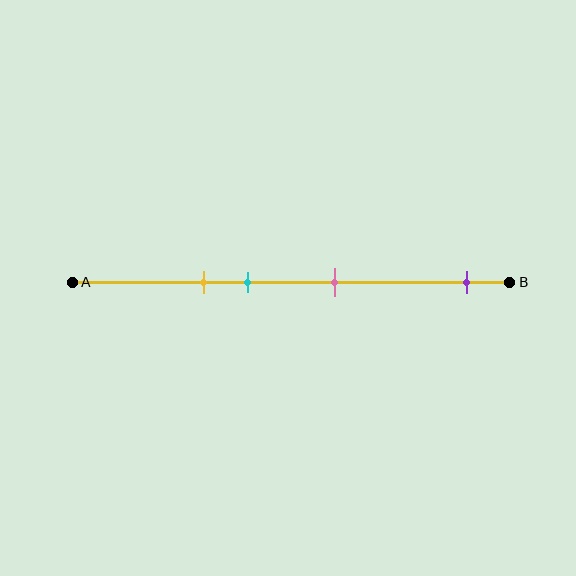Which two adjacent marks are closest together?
The yellow and cyan marks are the closest adjacent pair.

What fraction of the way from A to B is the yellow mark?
The yellow mark is approximately 30% (0.3) of the way from A to B.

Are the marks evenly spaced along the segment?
No, the marks are not evenly spaced.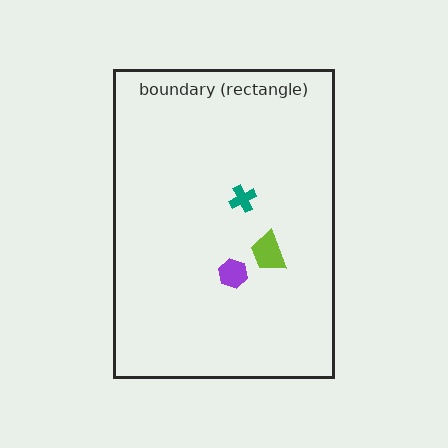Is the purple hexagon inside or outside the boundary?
Inside.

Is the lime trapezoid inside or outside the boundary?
Inside.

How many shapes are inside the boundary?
3 inside, 0 outside.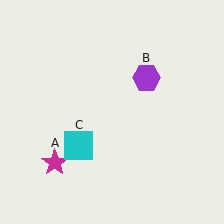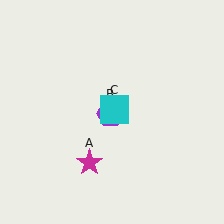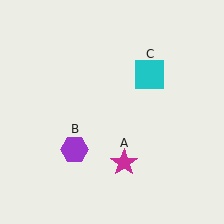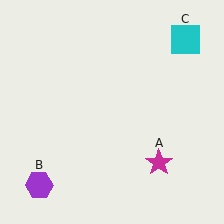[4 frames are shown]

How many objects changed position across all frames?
3 objects changed position: magenta star (object A), purple hexagon (object B), cyan square (object C).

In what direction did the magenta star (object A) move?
The magenta star (object A) moved right.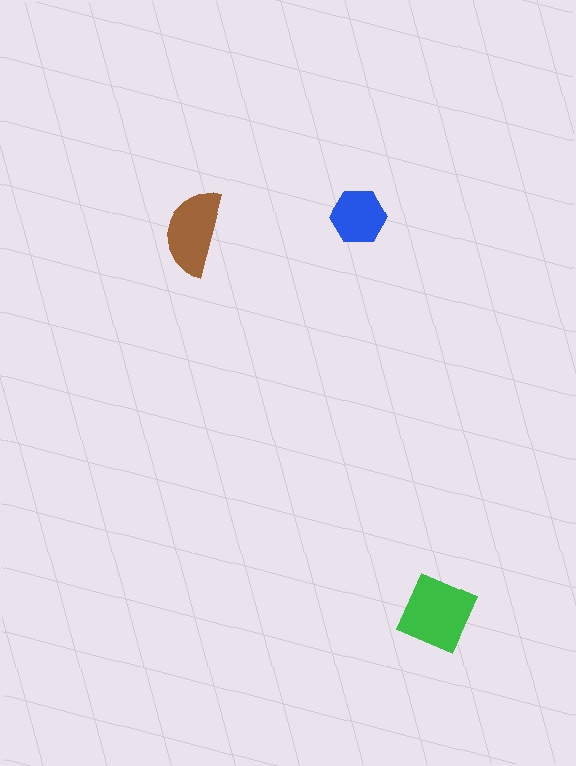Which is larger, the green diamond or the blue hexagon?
The green diamond.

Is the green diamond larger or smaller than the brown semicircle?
Larger.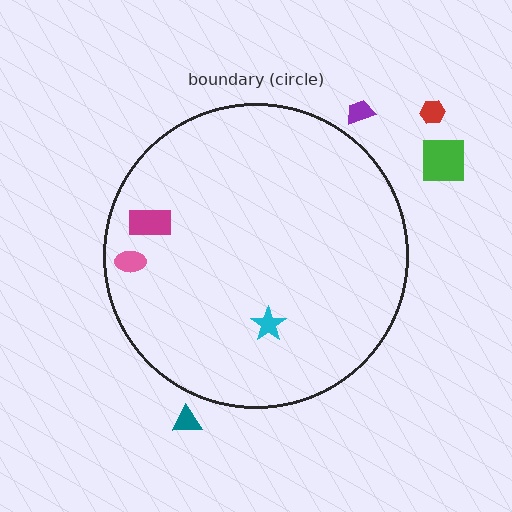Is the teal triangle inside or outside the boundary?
Outside.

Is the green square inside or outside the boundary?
Outside.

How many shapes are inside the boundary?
3 inside, 4 outside.